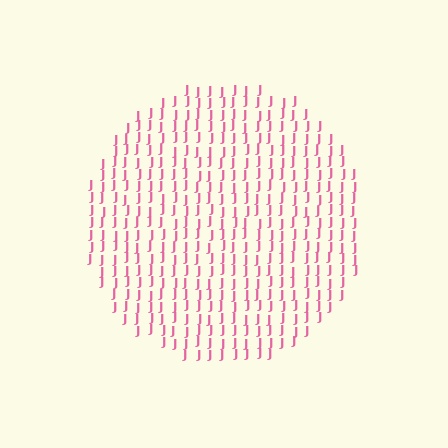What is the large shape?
The large shape is a circle.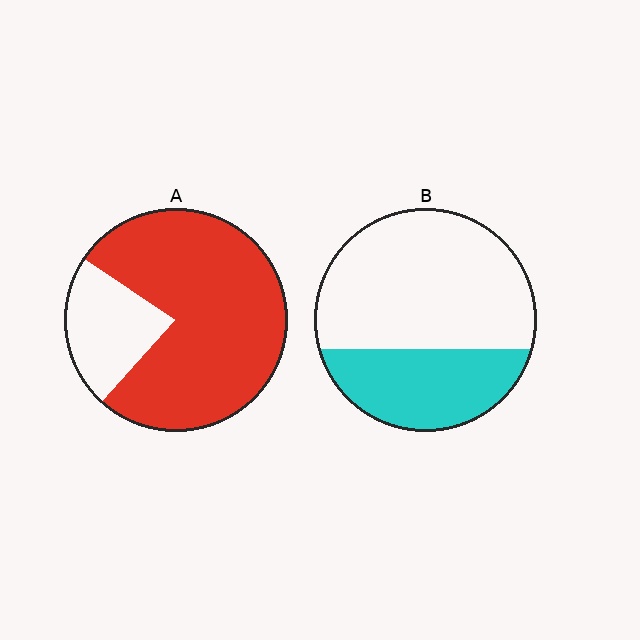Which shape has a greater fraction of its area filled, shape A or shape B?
Shape A.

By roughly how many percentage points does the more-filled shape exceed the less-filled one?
By roughly 45 percentage points (A over B).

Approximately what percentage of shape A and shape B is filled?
A is approximately 75% and B is approximately 35%.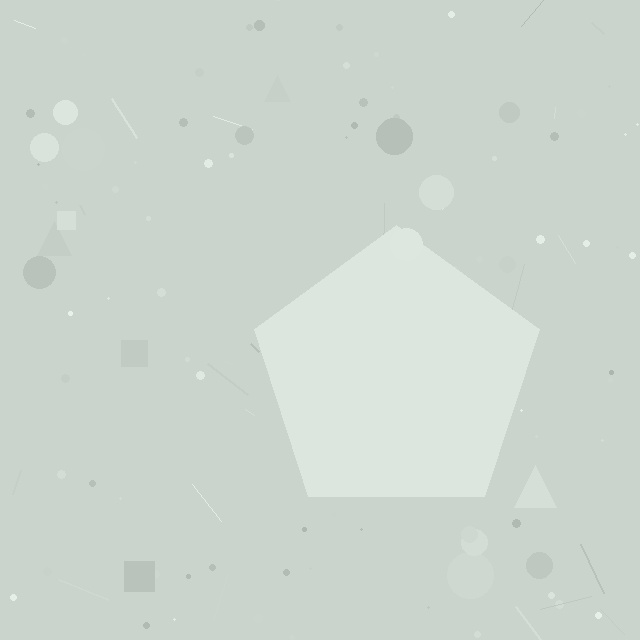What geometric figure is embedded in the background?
A pentagon is embedded in the background.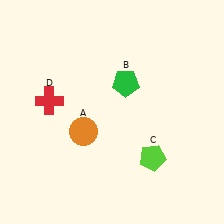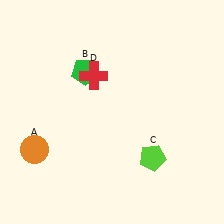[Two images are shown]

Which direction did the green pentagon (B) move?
The green pentagon (B) moved left.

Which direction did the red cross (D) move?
The red cross (D) moved right.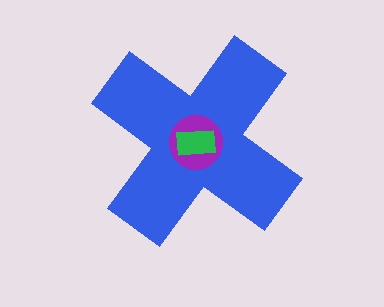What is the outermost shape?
The blue cross.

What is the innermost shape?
The green rectangle.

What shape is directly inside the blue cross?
The purple circle.